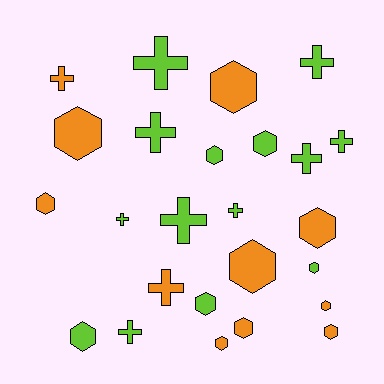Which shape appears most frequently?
Hexagon, with 14 objects.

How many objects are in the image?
There are 25 objects.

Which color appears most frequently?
Lime, with 14 objects.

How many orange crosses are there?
There are 2 orange crosses.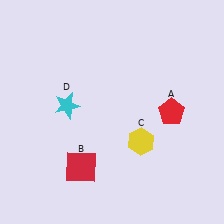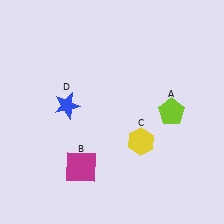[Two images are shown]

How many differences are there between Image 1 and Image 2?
There are 3 differences between the two images.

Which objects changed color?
A changed from red to lime. B changed from red to magenta. D changed from cyan to blue.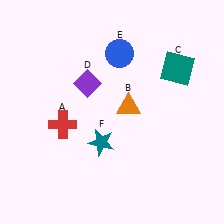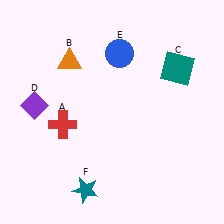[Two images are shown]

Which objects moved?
The objects that moved are: the orange triangle (B), the purple diamond (D), the teal star (F).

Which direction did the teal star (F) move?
The teal star (F) moved down.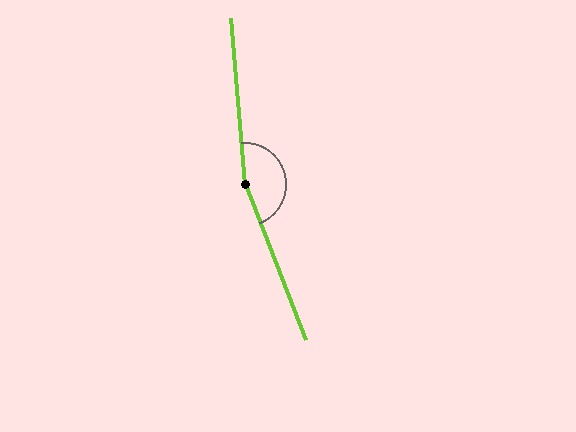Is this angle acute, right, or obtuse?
It is obtuse.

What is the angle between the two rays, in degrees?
Approximately 163 degrees.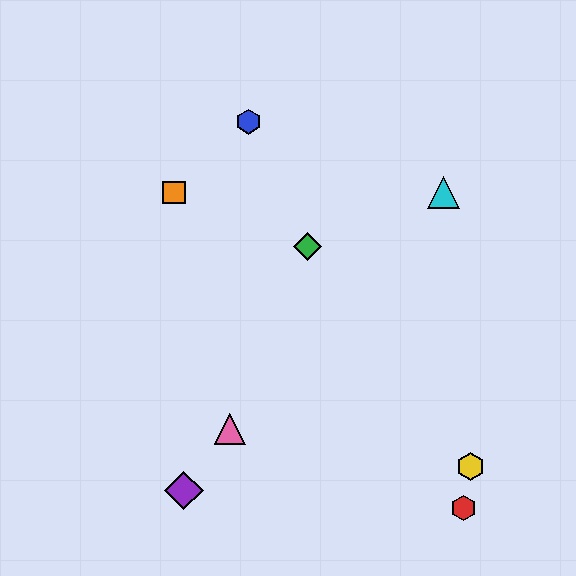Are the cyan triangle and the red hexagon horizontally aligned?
No, the cyan triangle is at y≈192 and the red hexagon is at y≈508.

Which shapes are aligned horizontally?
The orange square, the cyan triangle are aligned horizontally.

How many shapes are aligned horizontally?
2 shapes (the orange square, the cyan triangle) are aligned horizontally.